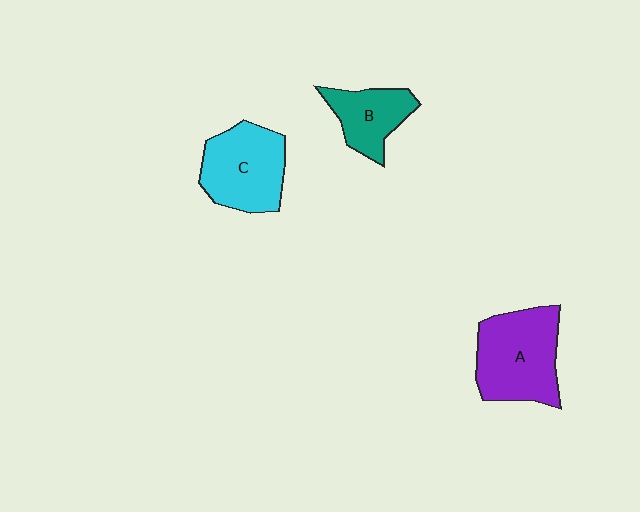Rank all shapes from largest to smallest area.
From largest to smallest: A (purple), C (cyan), B (teal).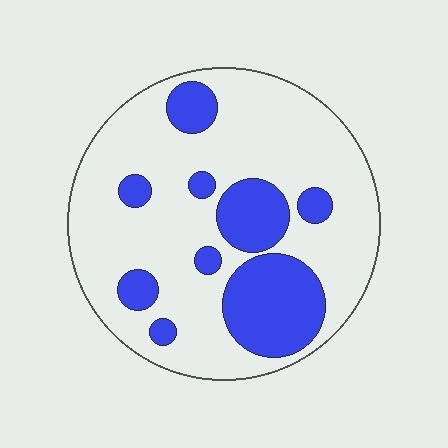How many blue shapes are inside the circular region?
9.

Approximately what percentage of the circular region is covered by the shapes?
Approximately 25%.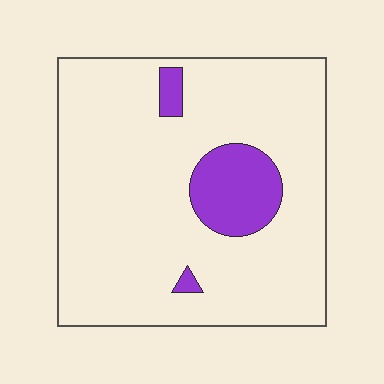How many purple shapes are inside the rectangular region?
3.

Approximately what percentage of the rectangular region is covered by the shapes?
Approximately 10%.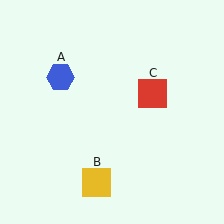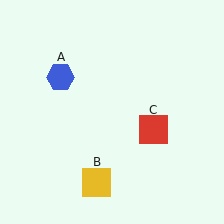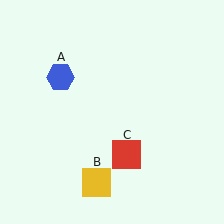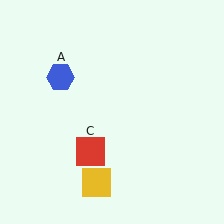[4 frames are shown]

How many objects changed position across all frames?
1 object changed position: red square (object C).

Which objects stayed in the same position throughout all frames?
Blue hexagon (object A) and yellow square (object B) remained stationary.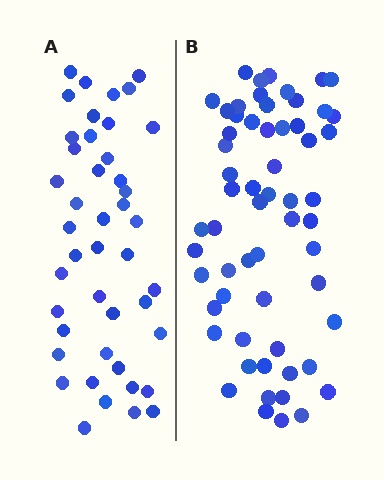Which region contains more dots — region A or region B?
Region B (the right region) has more dots.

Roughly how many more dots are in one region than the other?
Region B has approximately 15 more dots than region A.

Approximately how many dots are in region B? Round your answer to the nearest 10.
About 60 dots.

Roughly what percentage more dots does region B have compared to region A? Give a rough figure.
About 35% more.